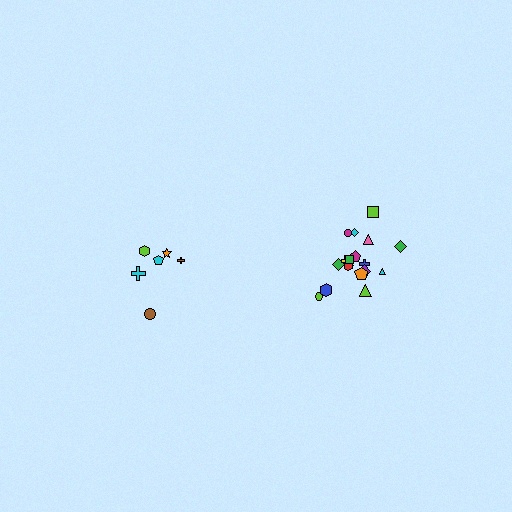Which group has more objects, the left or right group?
The right group.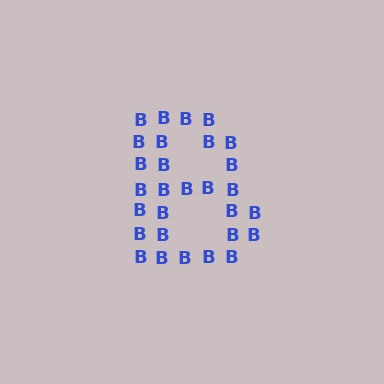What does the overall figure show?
The overall figure shows the letter B.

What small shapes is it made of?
It is made of small letter B's.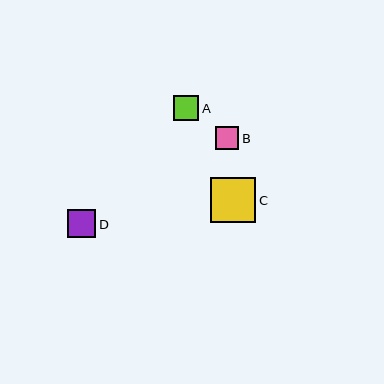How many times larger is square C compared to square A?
Square C is approximately 1.8 times the size of square A.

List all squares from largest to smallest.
From largest to smallest: C, D, A, B.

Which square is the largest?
Square C is the largest with a size of approximately 45 pixels.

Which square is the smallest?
Square B is the smallest with a size of approximately 23 pixels.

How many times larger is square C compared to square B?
Square C is approximately 2.0 times the size of square B.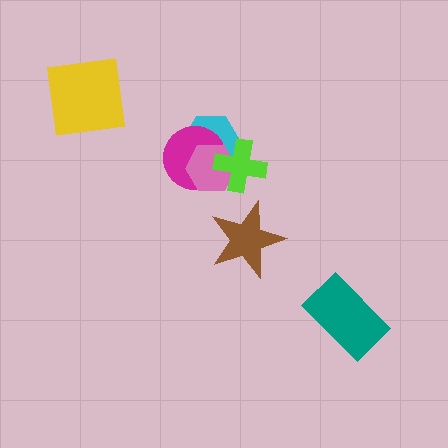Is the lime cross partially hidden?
No, no other shape covers it.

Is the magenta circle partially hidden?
Yes, it is partially covered by another shape.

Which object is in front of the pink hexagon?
The lime cross is in front of the pink hexagon.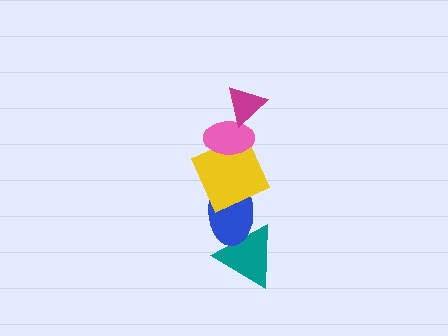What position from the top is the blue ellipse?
The blue ellipse is 4th from the top.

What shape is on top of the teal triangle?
The blue ellipse is on top of the teal triangle.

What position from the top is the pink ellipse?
The pink ellipse is 2nd from the top.